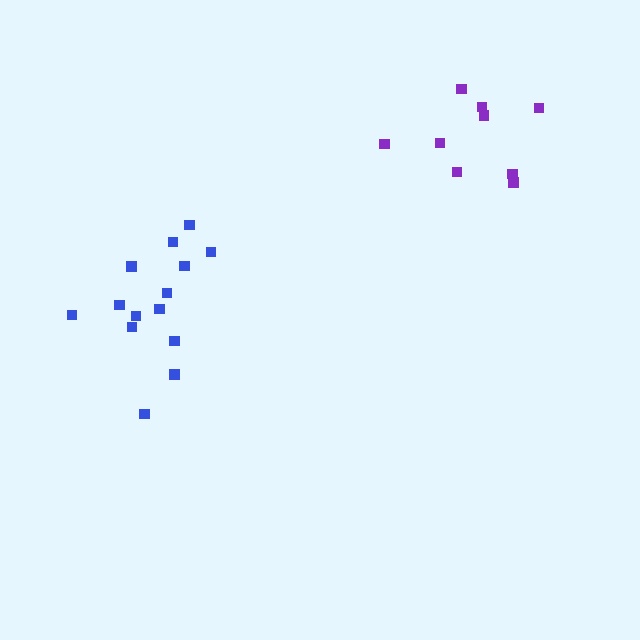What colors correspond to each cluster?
The clusters are colored: blue, purple.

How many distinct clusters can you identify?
There are 2 distinct clusters.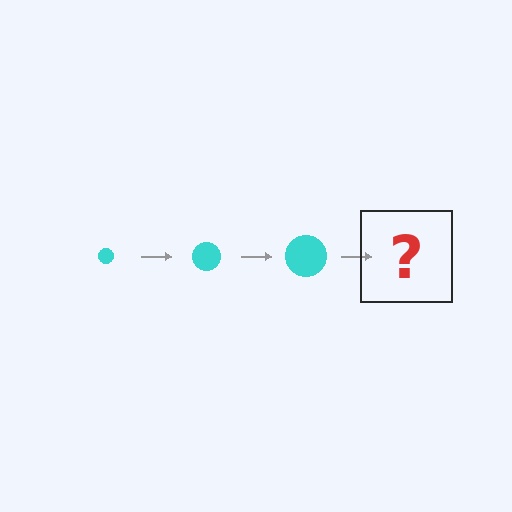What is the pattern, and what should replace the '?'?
The pattern is that the circle gets progressively larger each step. The '?' should be a cyan circle, larger than the previous one.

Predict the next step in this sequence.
The next step is a cyan circle, larger than the previous one.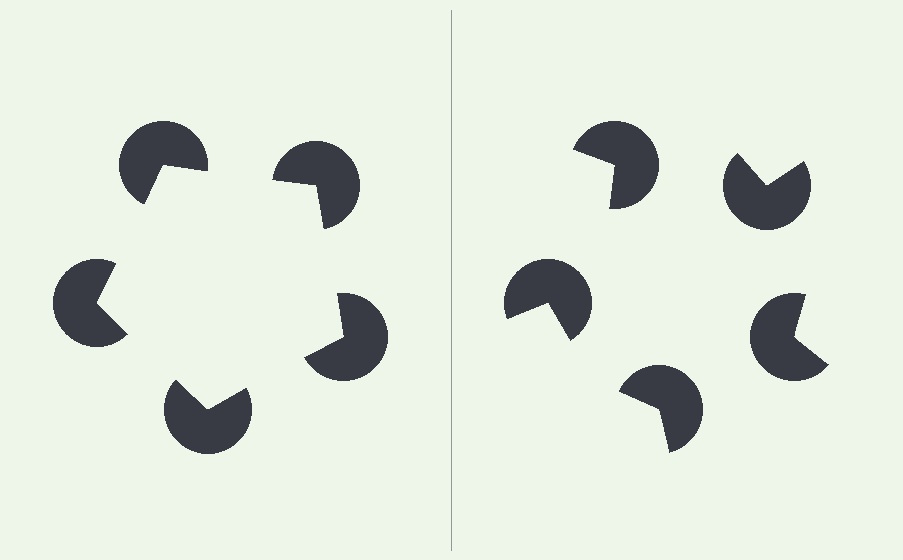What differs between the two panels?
The pac-man discs are positioned identically on both sides; only the wedge orientations differ. On the left they align to a pentagon; on the right they are misaligned.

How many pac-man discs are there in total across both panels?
10 — 5 on each side.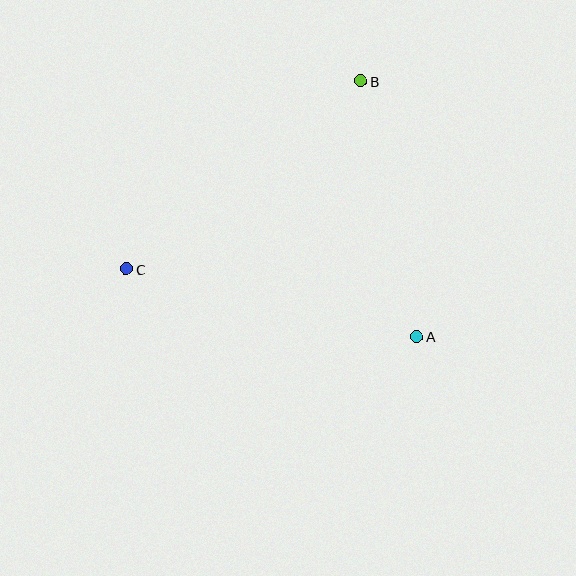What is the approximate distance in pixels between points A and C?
The distance between A and C is approximately 298 pixels.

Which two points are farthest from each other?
Points B and C are farthest from each other.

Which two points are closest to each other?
Points A and B are closest to each other.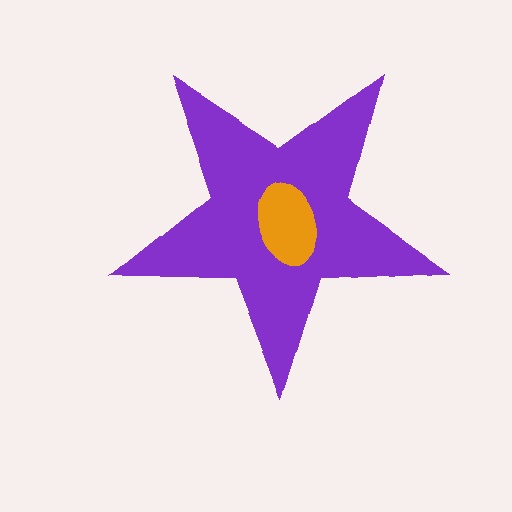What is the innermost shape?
The orange ellipse.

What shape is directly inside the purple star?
The orange ellipse.